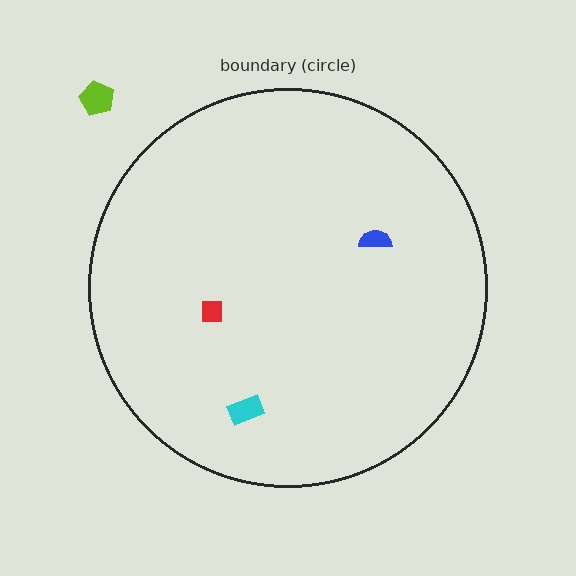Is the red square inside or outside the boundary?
Inside.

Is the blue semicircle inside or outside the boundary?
Inside.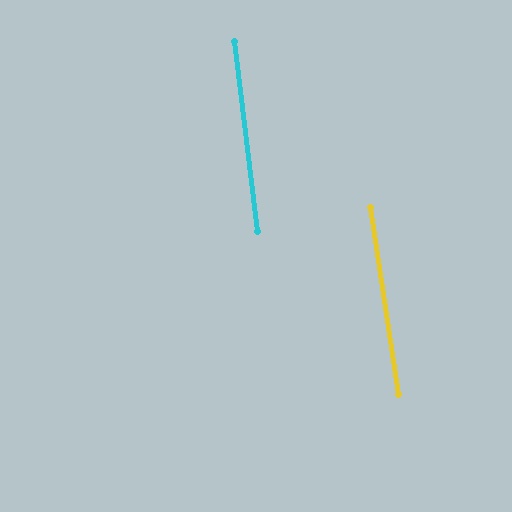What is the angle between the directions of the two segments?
Approximately 2 degrees.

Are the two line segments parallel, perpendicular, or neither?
Parallel — their directions differ by only 1.6°.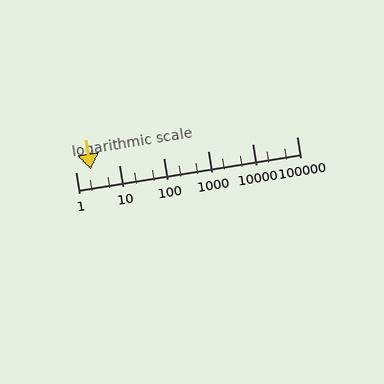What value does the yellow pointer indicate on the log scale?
The pointer indicates approximately 2.2.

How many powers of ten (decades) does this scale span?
The scale spans 5 decades, from 1 to 100000.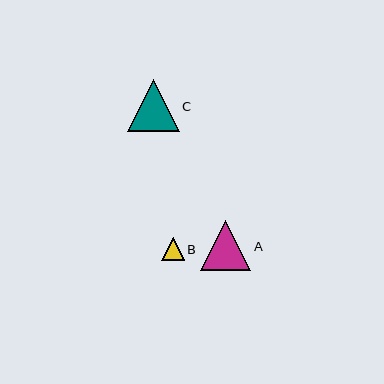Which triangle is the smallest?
Triangle B is the smallest with a size of approximately 23 pixels.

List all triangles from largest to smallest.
From largest to smallest: C, A, B.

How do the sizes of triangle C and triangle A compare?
Triangle C and triangle A are approximately the same size.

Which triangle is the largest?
Triangle C is the largest with a size of approximately 52 pixels.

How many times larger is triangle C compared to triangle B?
Triangle C is approximately 2.3 times the size of triangle B.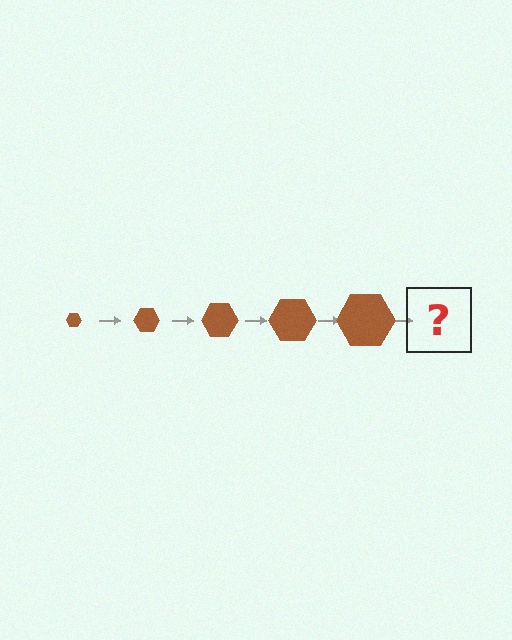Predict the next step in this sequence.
The next step is a brown hexagon, larger than the previous one.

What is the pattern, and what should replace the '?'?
The pattern is that the hexagon gets progressively larger each step. The '?' should be a brown hexagon, larger than the previous one.